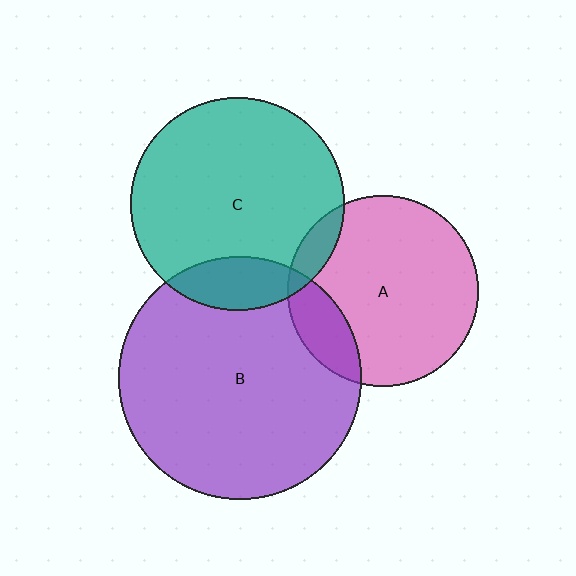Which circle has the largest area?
Circle B (purple).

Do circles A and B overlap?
Yes.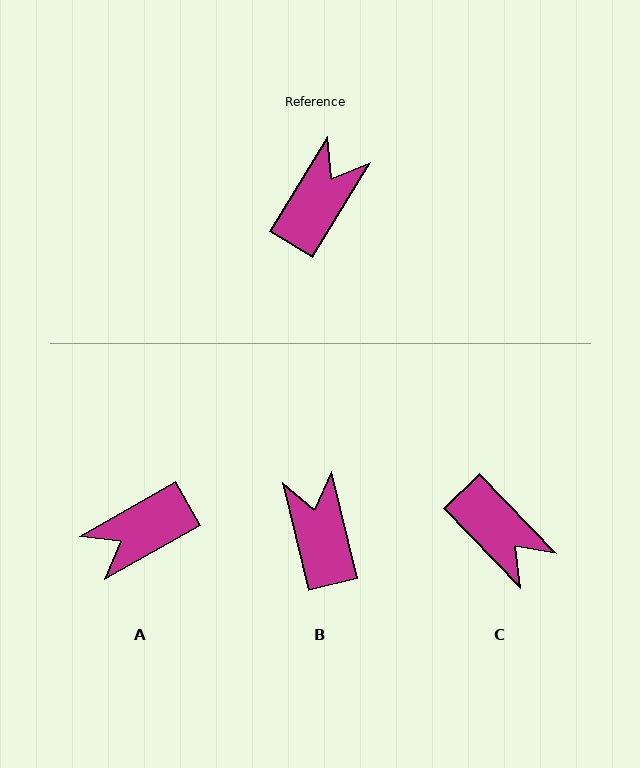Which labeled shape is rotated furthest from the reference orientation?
A, about 151 degrees away.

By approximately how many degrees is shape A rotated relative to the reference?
Approximately 151 degrees counter-clockwise.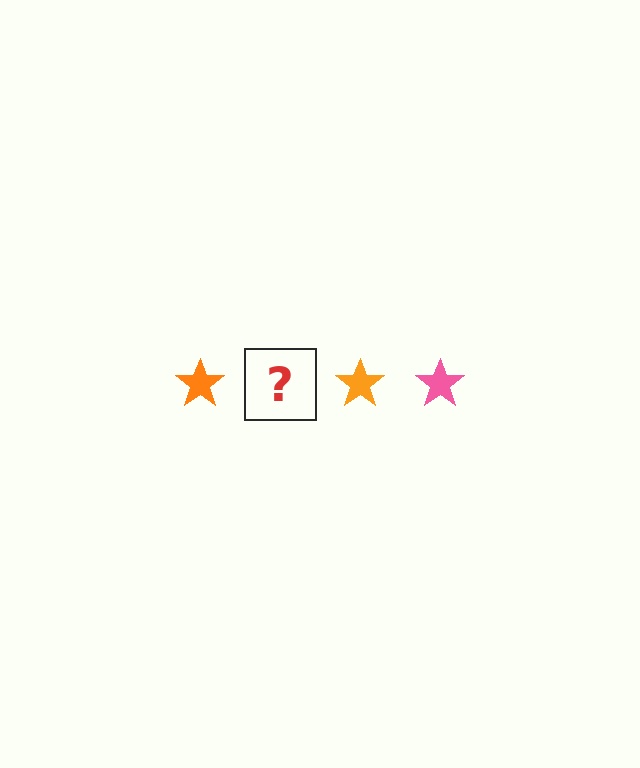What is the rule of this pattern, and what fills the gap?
The rule is that the pattern cycles through orange, pink stars. The gap should be filled with a pink star.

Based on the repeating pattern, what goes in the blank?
The blank should be a pink star.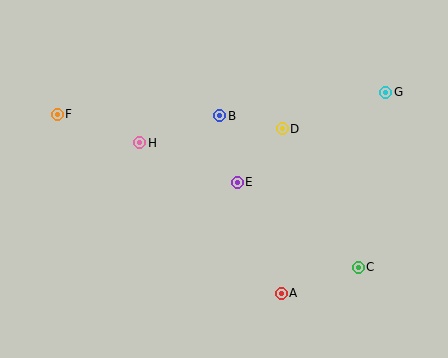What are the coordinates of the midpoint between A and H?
The midpoint between A and H is at (211, 218).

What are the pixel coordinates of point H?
Point H is at (140, 143).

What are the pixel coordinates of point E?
Point E is at (237, 182).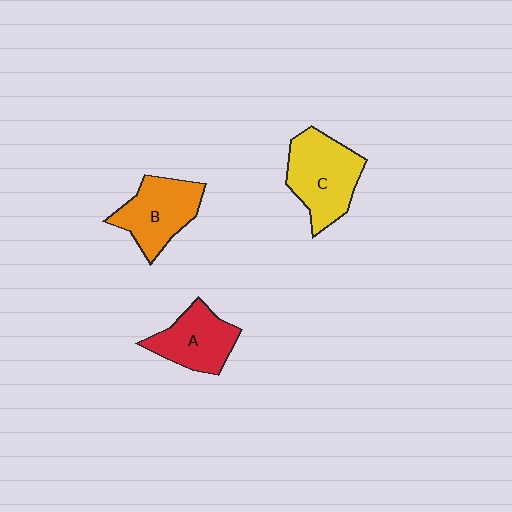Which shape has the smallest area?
Shape A (red).